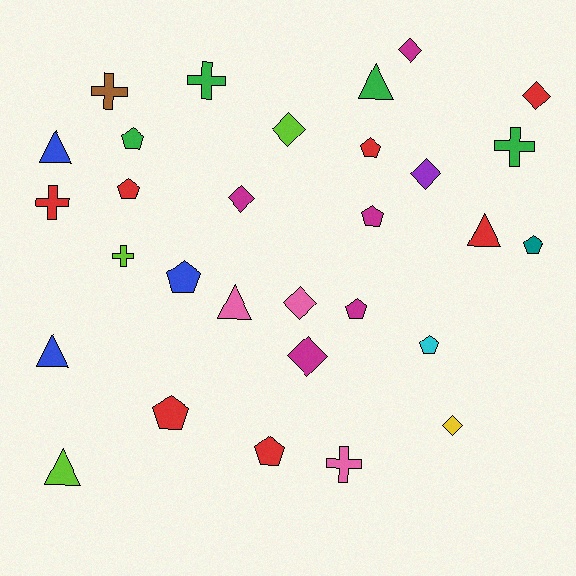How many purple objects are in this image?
There is 1 purple object.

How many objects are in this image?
There are 30 objects.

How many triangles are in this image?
There are 6 triangles.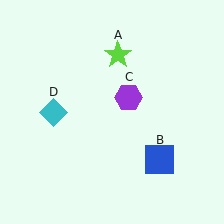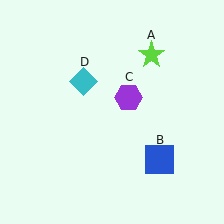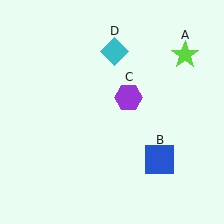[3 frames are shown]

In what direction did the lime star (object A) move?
The lime star (object A) moved right.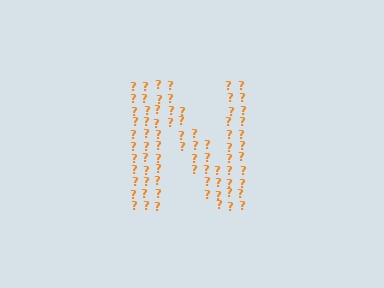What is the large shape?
The large shape is the letter N.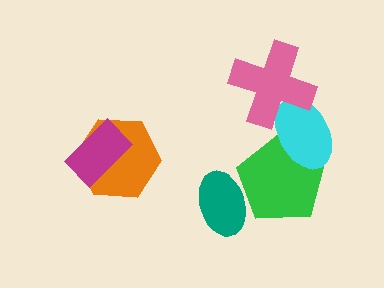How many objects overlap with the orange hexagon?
1 object overlaps with the orange hexagon.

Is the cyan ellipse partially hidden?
Yes, it is partially covered by another shape.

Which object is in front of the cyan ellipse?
The pink cross is in front of the cyan ellipse.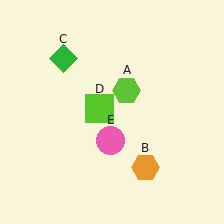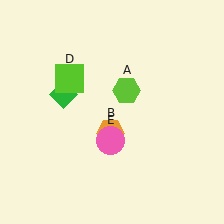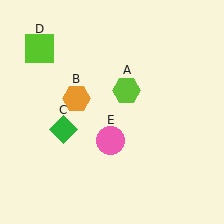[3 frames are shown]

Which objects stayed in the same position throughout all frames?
Lime hexagon (object A) and pink circle (object E) remained stationary.